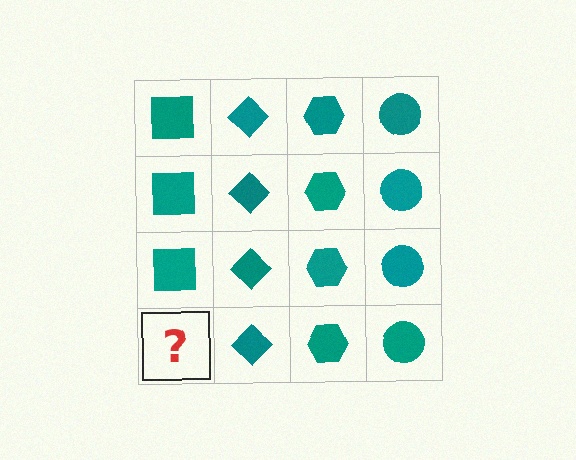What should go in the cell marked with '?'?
The missing cell should contain a teal square.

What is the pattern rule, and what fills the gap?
The rule is that each column has a consistent shape. The gap should be filled with a teal square.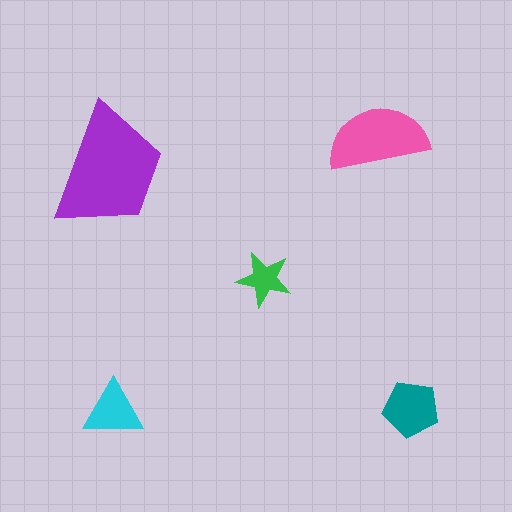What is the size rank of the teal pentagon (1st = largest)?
3rd.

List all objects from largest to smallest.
The purple trapezoid, the pink semicircle, the teal pentagon, the cyan triangle, the green star.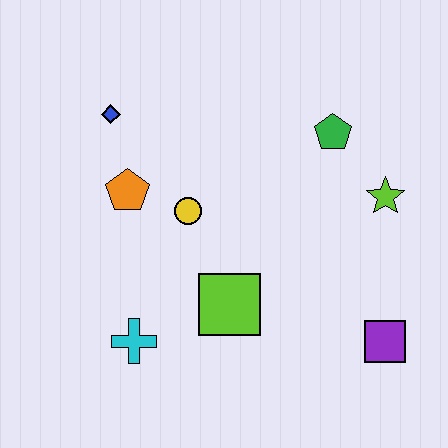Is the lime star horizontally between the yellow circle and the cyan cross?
No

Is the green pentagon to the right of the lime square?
Yes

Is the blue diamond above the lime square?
Yes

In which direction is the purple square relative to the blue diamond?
The purple square is to the right of the blue diamond.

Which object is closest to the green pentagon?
The lime star is closest to the green pentagon.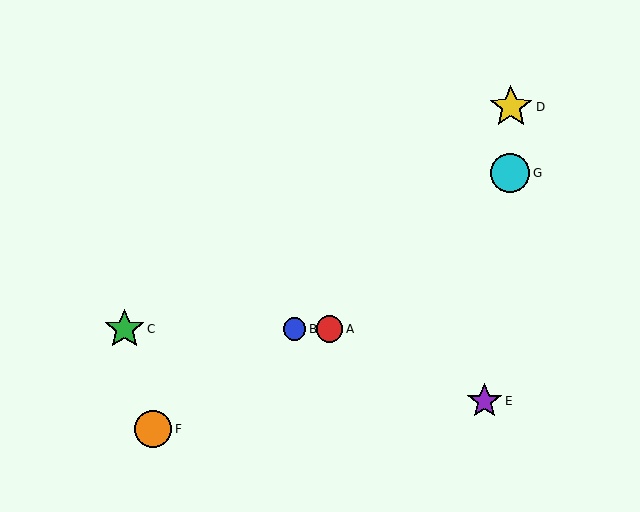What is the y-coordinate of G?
Object G is at y≈173.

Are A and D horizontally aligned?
No, A is at y≈329 and D is at y≈107.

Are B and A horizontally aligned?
Yes, both are at y≈329.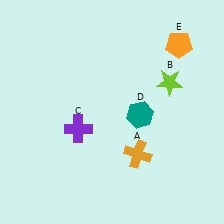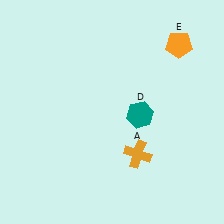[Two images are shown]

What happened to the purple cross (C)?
The purple cross (C) was removed in Image 2. It was in the bottom-left area of Image 1.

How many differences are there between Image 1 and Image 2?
There are 2 differences between the two images.